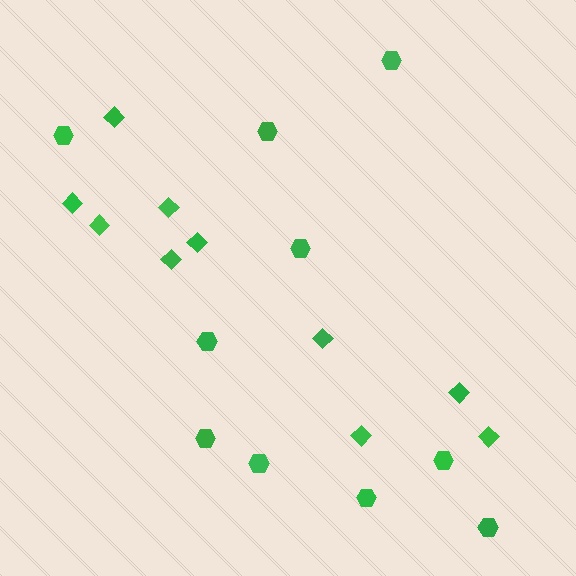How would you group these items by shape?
There are 2 groups: one group of diamonds (10) and one group of hexagons (10).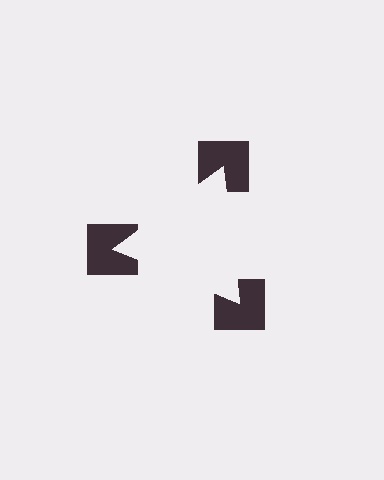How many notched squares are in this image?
There are 3 — one at each vertex of the illusory triangle.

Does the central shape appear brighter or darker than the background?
It typically appears slightly brighter than the background, even though no actual brightness change is drawn.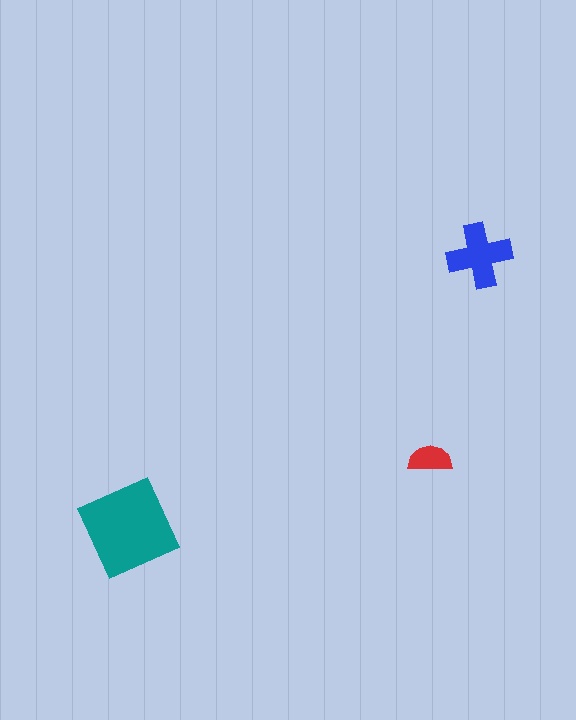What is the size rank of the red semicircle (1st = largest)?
3rd.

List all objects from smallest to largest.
The red semicircle, the blue cross, the teal square.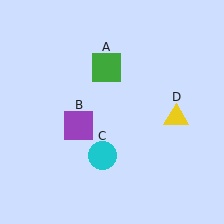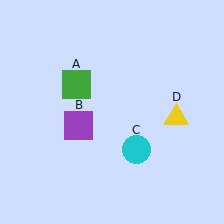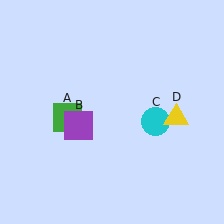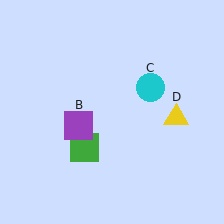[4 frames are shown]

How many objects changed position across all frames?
2 objects changed position: green square (object A), cyan circle (object C).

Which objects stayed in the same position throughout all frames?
Purple square (object B) and yellow triangle (object D) remained stationary.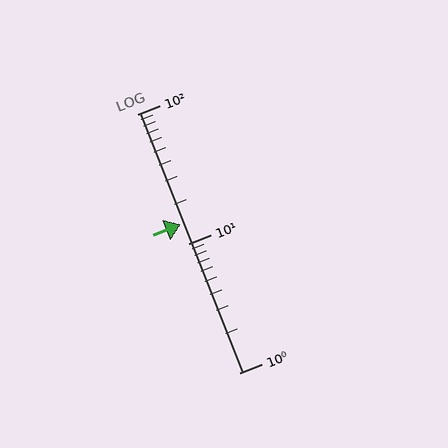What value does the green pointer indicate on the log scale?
The pointer indicates approximately 14.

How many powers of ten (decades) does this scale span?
The scale spans 2 decades, from 1 to 100.